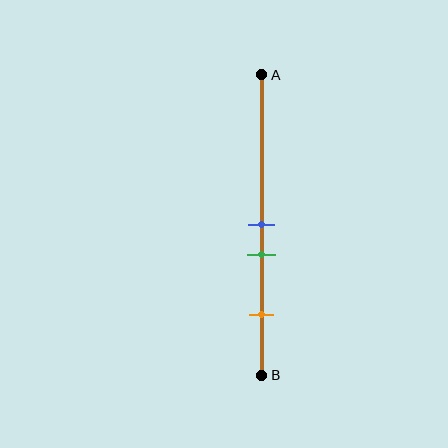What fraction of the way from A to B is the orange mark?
The orange mark is approximately 80% (0.8) of the way from A to B.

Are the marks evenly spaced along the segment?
No, the marks are not evenly spaced.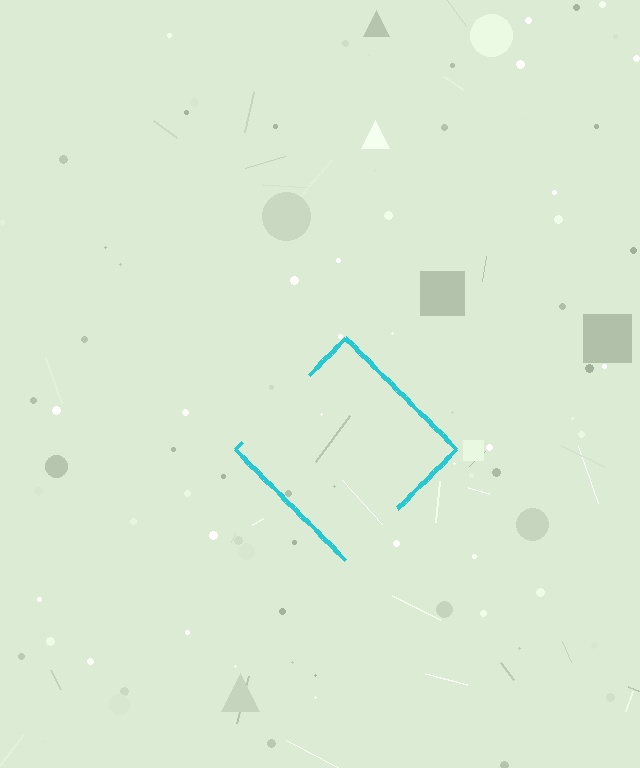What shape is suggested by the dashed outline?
The dashed outline suggests a diamond.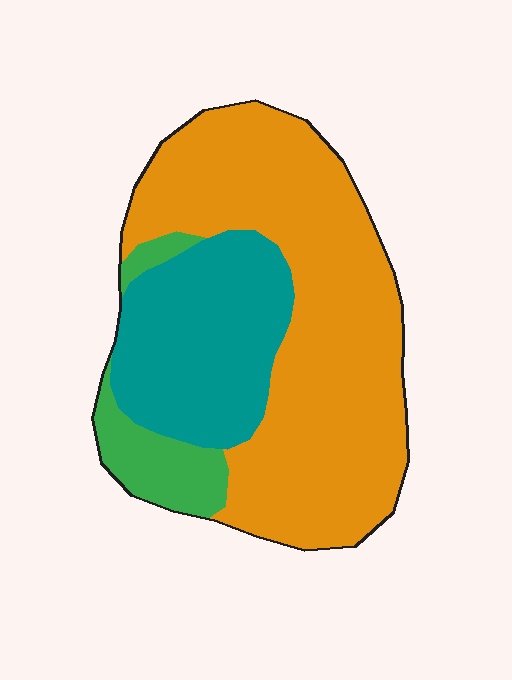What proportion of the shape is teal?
Teal takes up about one quarter (1/4) of the shape.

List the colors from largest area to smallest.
From largest to smallest: orange, teal, green.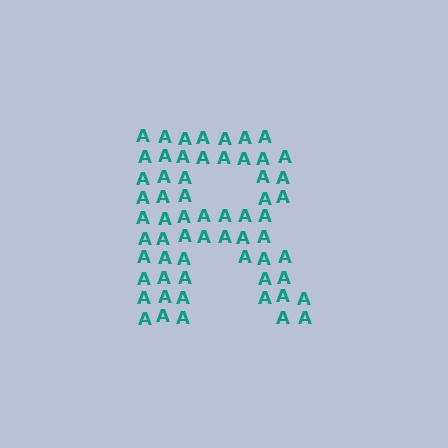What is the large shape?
The large shape is the letter R.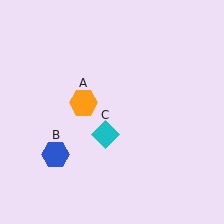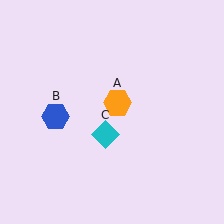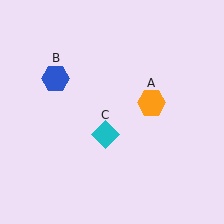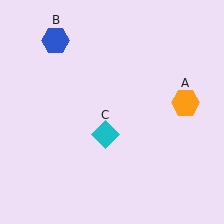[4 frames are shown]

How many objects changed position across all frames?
2 objects changed position: orange hexagon (object A), blue hexagon (object B).